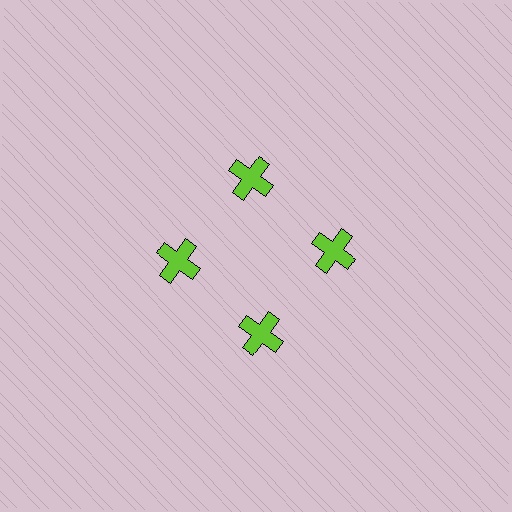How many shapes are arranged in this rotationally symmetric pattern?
There are 4 shapes, arranged in 4 groups of 1.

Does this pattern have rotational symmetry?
Yes, this pattern has 4-fold rotational symmetry. It looks the same after rotating 90 degrees around the center.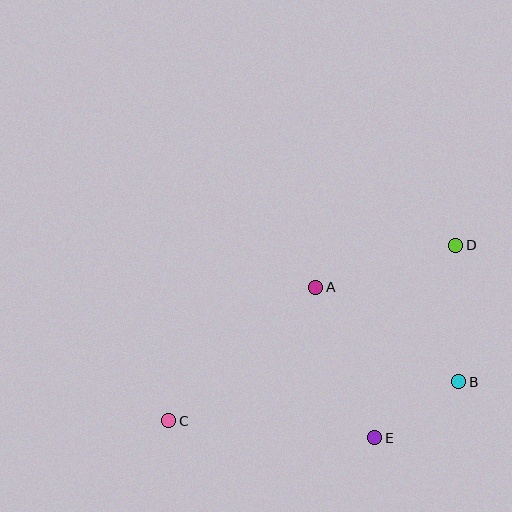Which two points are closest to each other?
Points B and E are closest to each other.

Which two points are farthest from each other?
Points C and D are farthest from each other.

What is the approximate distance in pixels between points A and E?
The distance between A and E is approximately 162 pixels.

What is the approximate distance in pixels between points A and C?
The distance between A and C is approximately 199 pixels.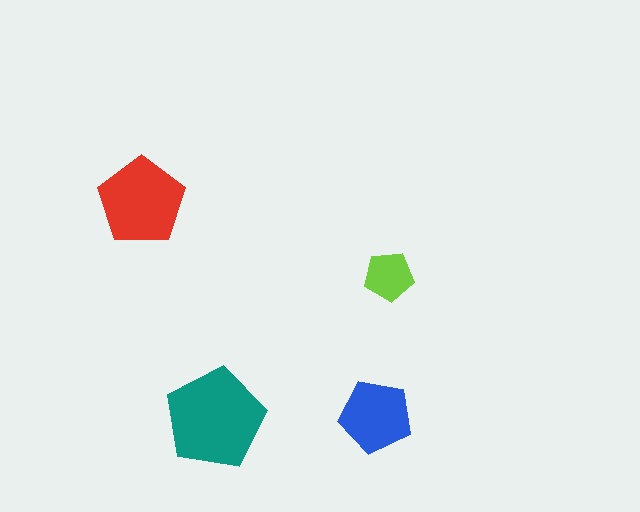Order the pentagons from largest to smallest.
the teal one, the red one, the blue one, the lime one.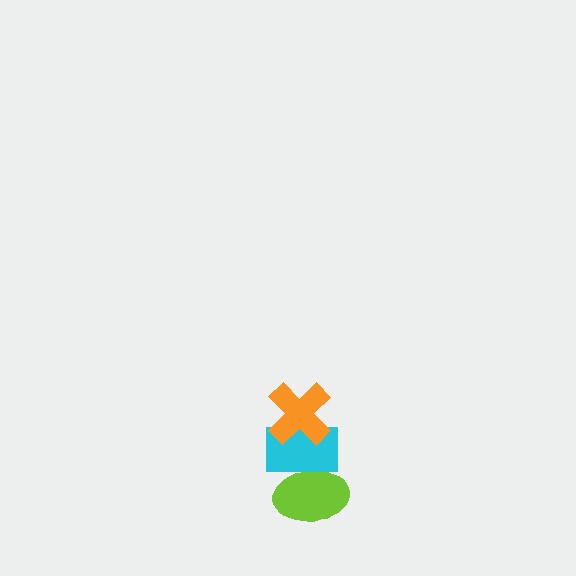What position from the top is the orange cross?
The orange cross is 1st from the top.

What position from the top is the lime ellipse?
The lime ellipse is 3rd from the top.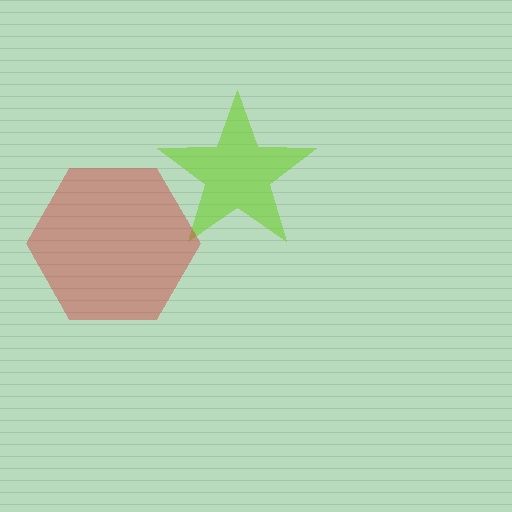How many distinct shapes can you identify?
There are 2 distinct shapes: a lime star, a red hexagon.